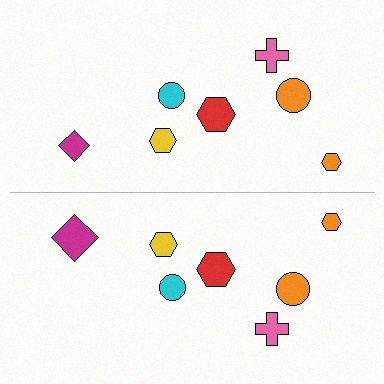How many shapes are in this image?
There are 14 shapes in this image.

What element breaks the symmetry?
The magenta diamond on the bottom side has a different size than its mirror counterpart.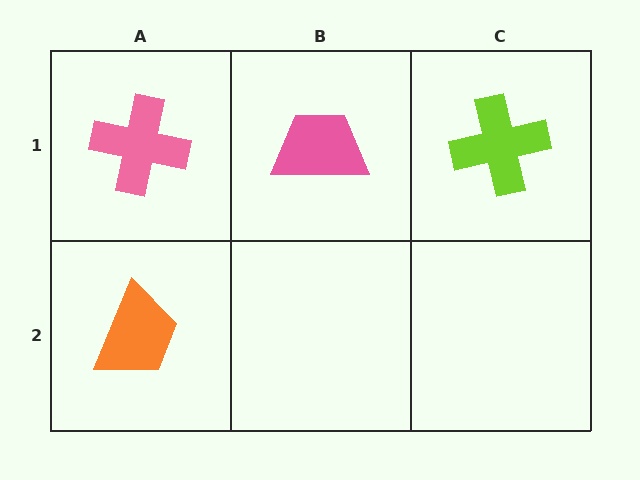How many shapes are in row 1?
3 shapes.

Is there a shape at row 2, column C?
No, that cell is empty.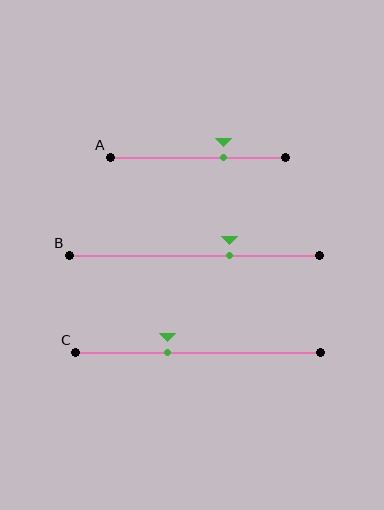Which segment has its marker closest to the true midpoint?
Segment C has its marker closest to the true midpoint.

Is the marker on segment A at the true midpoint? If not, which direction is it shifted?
No, the marker on segment A is shifted to the right by about 15% of the segment length.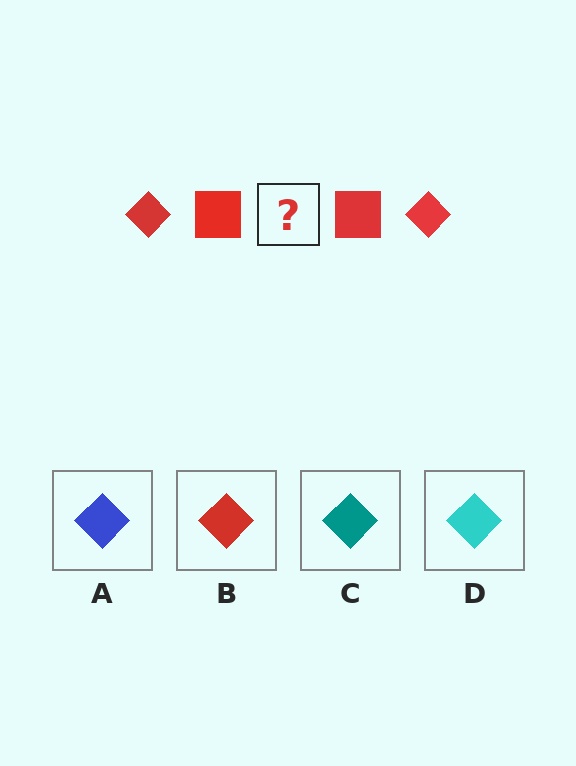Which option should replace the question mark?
Option B.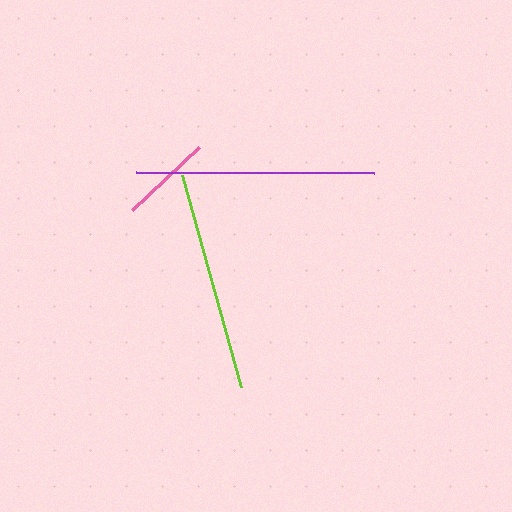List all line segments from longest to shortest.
From longest to shortest: purple, lime, pink.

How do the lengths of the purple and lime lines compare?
The purple and lime lines are approximately the same length.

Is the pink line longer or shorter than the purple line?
The purple line is longer than the pink line.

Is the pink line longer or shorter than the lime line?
The lime line is longer than the pink line.